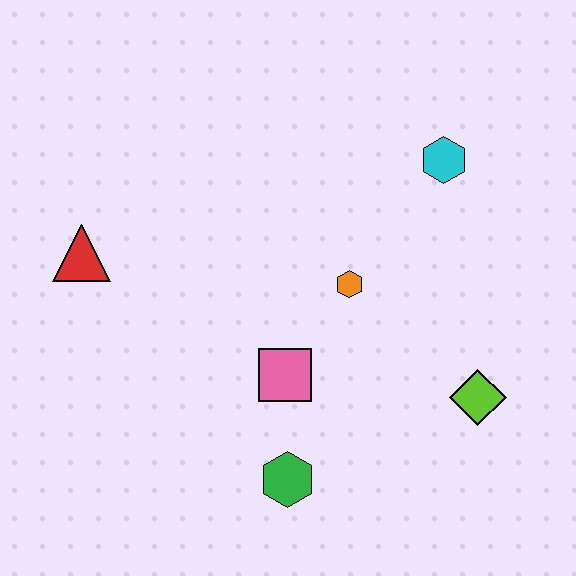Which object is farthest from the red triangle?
The lime diamond is farthest from the red triangle.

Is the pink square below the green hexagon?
No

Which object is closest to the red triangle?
The pink square is closest to the red triangle.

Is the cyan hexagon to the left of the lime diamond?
Yes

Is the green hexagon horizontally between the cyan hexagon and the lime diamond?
No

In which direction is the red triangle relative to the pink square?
The red triangle is to the left of the pink square.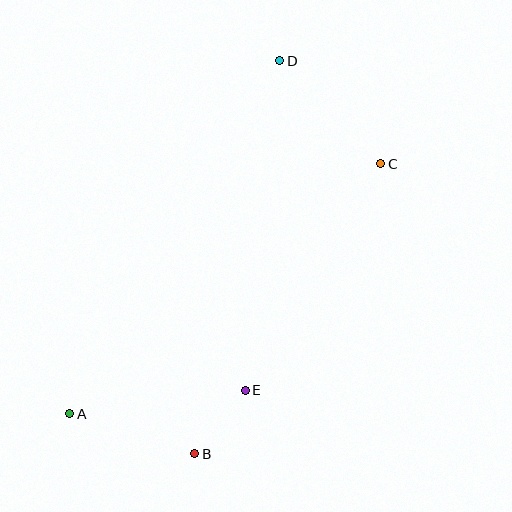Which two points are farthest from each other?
Points A and D are farthest from each other.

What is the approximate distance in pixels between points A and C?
The distance between A and C is approximately 399 pixels.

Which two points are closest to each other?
Points B and E are closest to each other.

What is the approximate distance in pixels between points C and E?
The distance between C and E is approximately 264 pixels.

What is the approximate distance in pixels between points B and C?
The distance between B and C is approximately 344 pixels.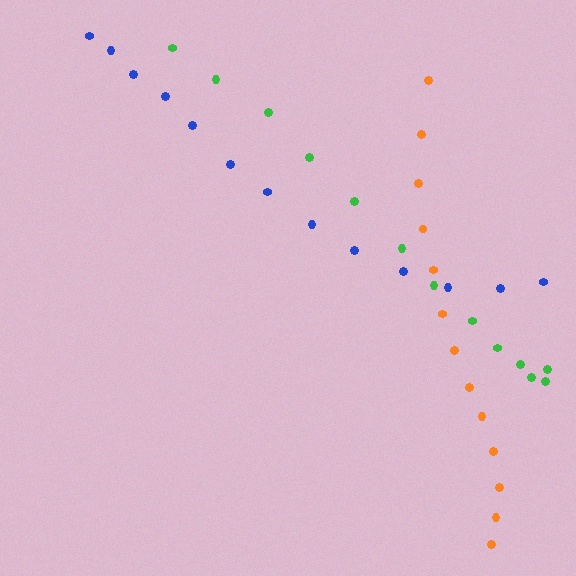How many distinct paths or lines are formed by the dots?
There are 3 distinct paths.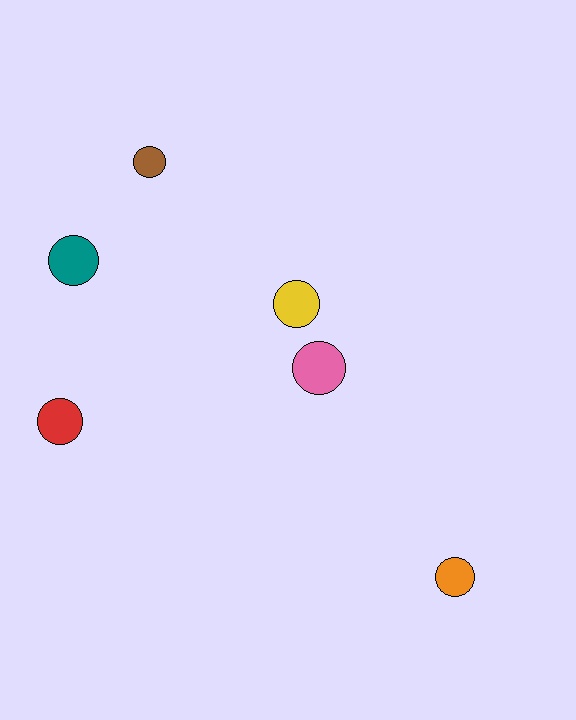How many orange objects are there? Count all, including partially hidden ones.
There is 1 orange object.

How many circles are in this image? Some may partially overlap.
There are 6 circles.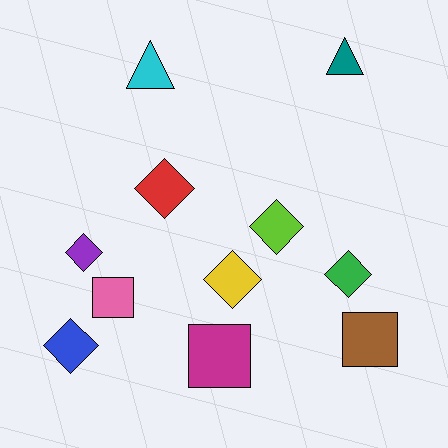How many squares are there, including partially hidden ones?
There are 3 squares.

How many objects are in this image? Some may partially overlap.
There are 11 objects.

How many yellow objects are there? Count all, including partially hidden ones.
There is 1 yellow object.